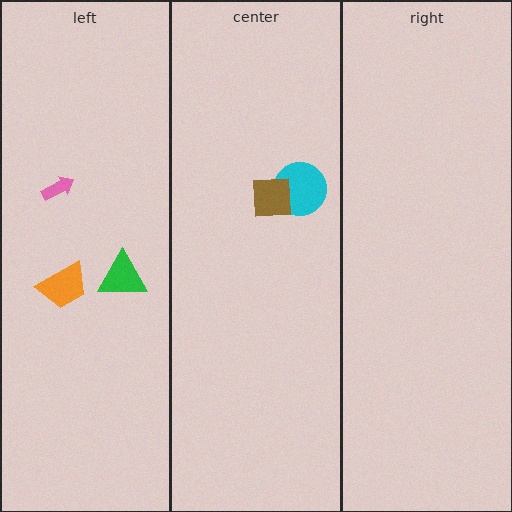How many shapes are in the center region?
2.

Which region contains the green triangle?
The left region.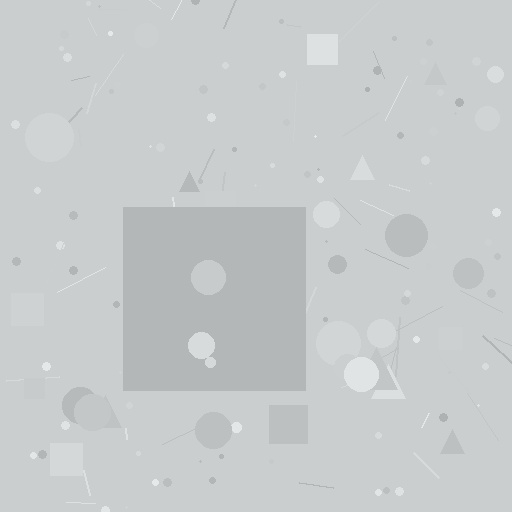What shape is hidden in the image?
A square is hidden in the image.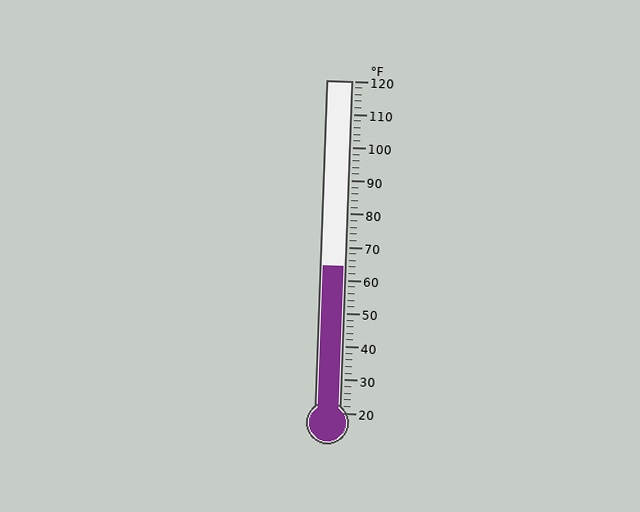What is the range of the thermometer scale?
The thermometer scale ranges from 20°F to 120°F.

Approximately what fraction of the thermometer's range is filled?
The thermometer is filled to approximately 45% of its range.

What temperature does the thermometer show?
The thermometer shows approximately 64°F.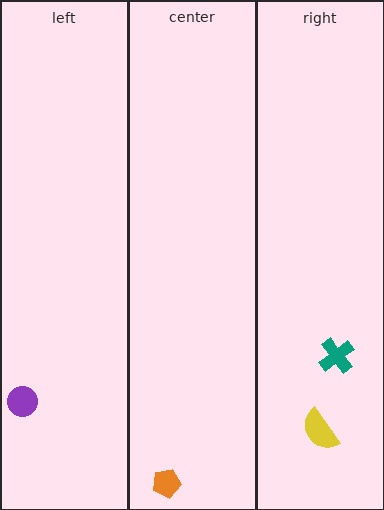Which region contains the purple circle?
The left region.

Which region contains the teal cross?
The right region.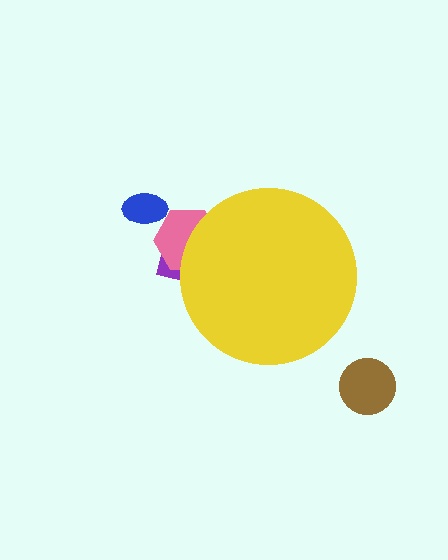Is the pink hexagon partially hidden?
Yes, the pink hexagon is partially hidden behind the yellow circle.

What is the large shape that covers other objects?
A yellow circle.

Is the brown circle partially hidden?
No, the brown circle is fully visible.